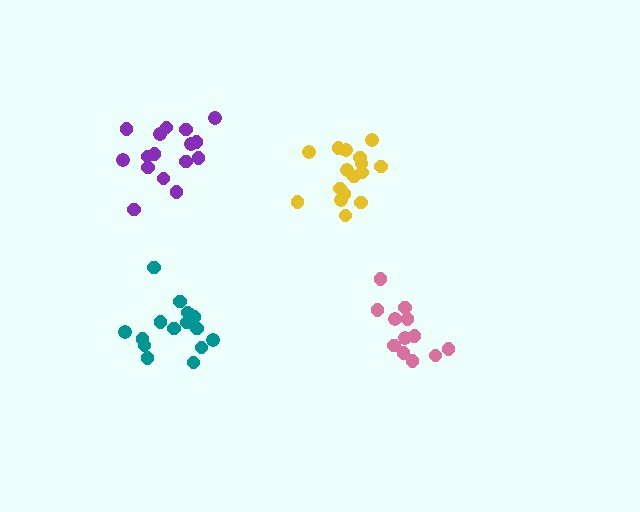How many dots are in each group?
Group 1: 16 dots, Group 2: 16 dots, Group 3: 12 dots, Group 4: 16 dots (60 total).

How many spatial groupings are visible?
There are 4 spatial groupings.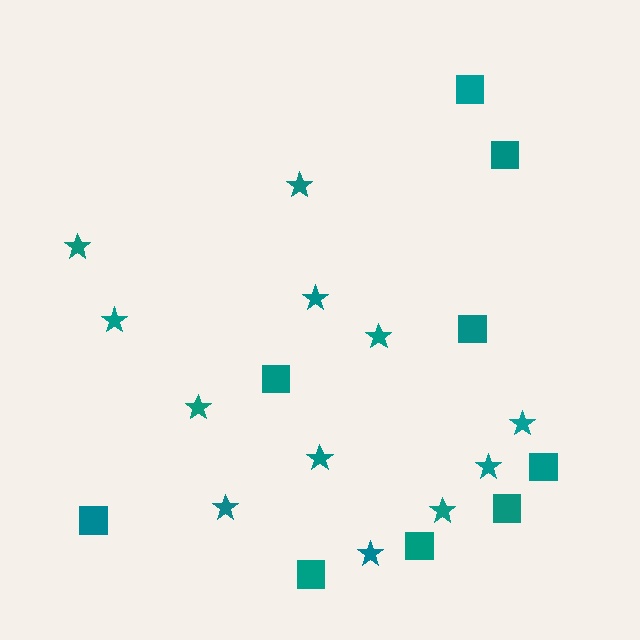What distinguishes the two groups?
There are 2 groups: one group of stars (12) and one group of squares (9).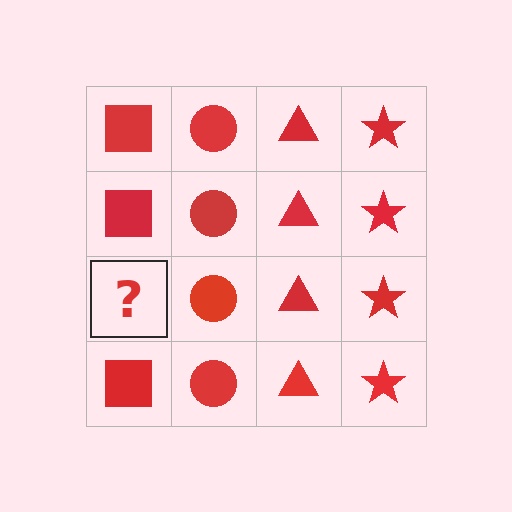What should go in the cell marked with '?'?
The missing cell should contain a red square.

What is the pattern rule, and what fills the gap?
The rule is that each column has a consistent shape. The gap should be filled with a red square.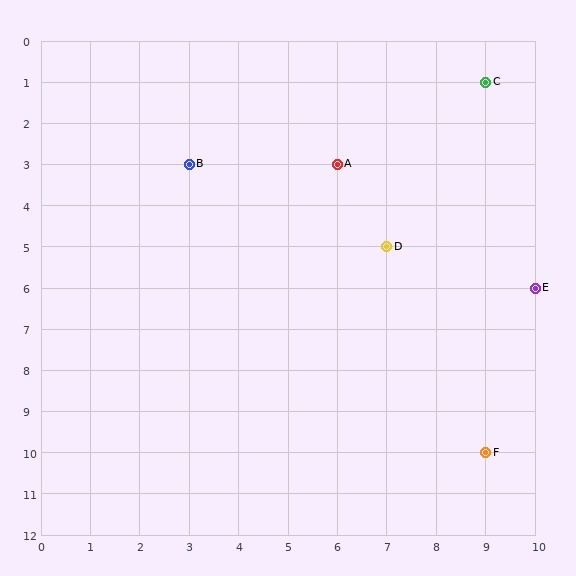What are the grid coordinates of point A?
Point A is at grid coordinates (6, 3).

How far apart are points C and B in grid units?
Points C and B are 6 columns and 2 rows apart (about 6.3 grid units diagonally).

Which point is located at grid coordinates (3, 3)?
Point B is at (3, 3).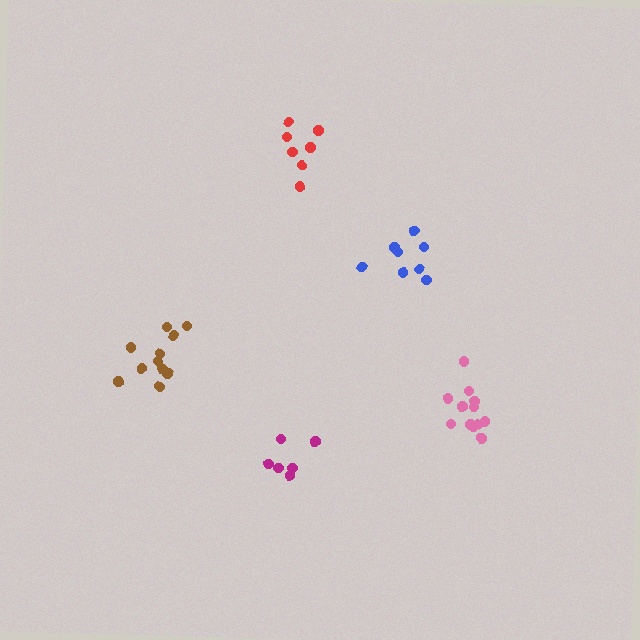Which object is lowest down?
The magenta cluster is bottommost.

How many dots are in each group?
Group 1: 11 dots, Group 2: 6 dots, Group 3: 12 dots, Group 4: 7 dots, Group 5: 8 dots (44 total).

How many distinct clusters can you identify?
There are 5 distinct clusters.